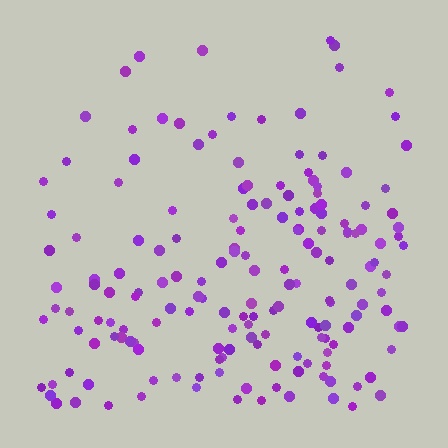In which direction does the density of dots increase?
From top to bottom, with the bottom side densest.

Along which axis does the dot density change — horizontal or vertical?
Vertical.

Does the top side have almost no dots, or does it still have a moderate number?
Still a moderate number, just noticeably fewer than the bottom.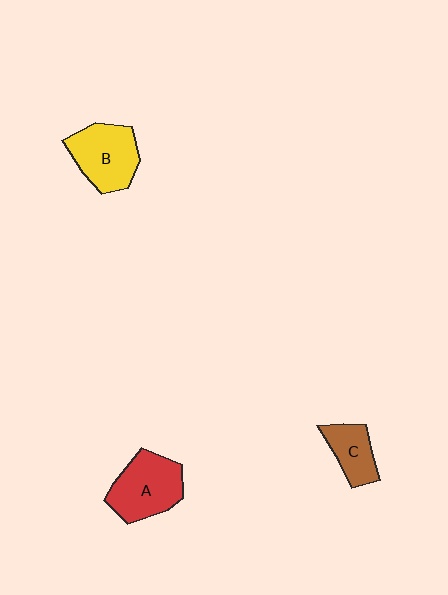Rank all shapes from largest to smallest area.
From largest to smallest: A (red), B (yellow), C (brown).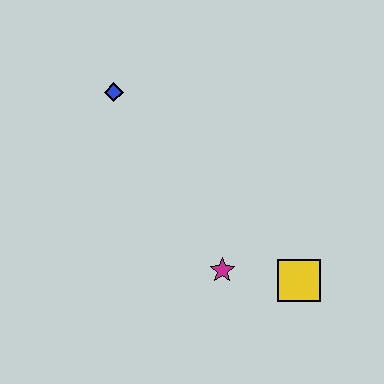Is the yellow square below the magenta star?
Yes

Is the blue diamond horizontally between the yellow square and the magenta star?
No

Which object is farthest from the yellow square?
The blue diamond is farthest from the yellow square.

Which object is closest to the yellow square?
The magenta star is closest to the yellow square.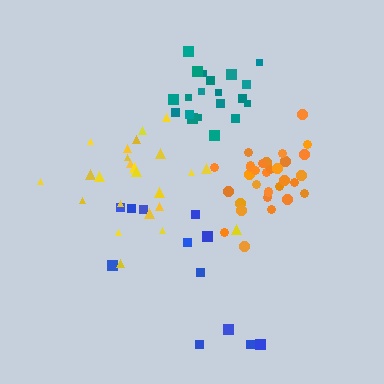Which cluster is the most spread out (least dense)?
Blue.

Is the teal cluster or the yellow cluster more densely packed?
Teal.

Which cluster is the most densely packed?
Orange.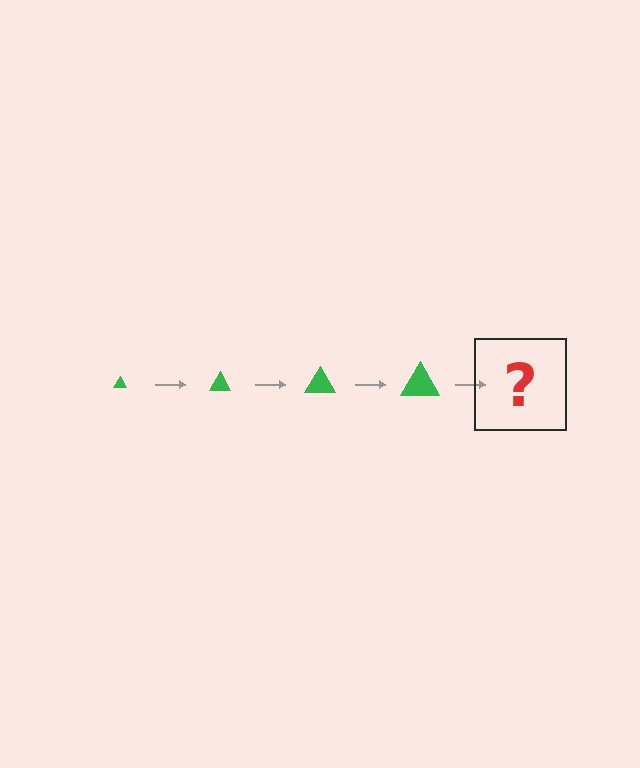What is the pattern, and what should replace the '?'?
The pattern is that the triangle gets progressively larger each step. The '?' should be a green triangle, larger than the previous one.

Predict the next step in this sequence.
The next step is a green triangle, larger than the previous one.